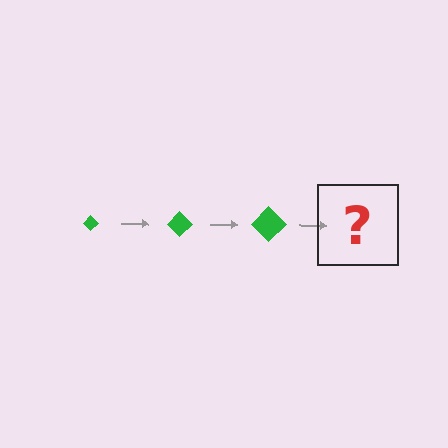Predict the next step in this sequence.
The next step is a green diamond, larger than the previous one.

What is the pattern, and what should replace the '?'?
The pattern is that the diamond gets progressively larger each step. The '?' should be a green diamond, larger than the previous one.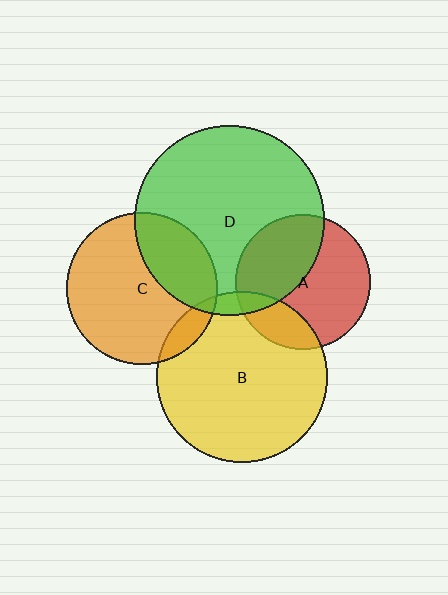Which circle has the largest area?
Circle D (green).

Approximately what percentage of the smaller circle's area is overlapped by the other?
Approximately 10%.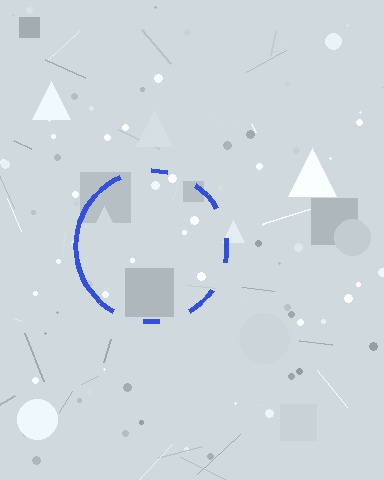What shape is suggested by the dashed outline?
The dashed outline suggests a circle.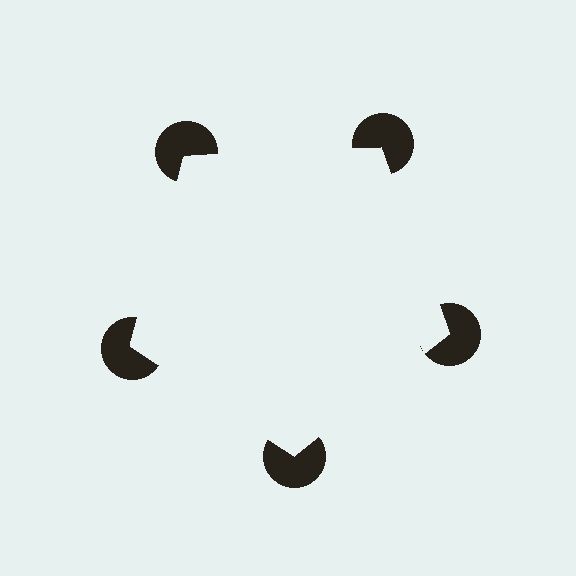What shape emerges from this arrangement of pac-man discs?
An illusory pentagon — its edges are inferred from the aligned wedge cuts in the pac-man discs, not physically drawn.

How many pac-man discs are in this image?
There are 5 — one at each vertex of the illusory pentagon.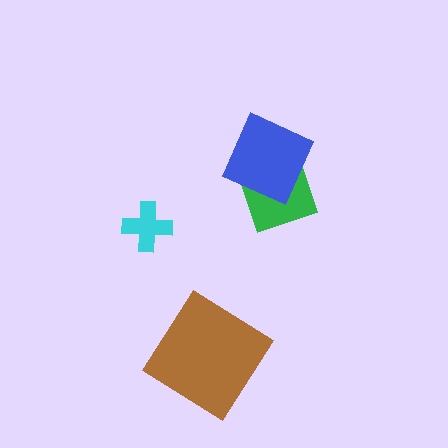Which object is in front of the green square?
The blue diamond is in front of the green square.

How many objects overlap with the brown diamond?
0 objects overlap with the brown diamond.